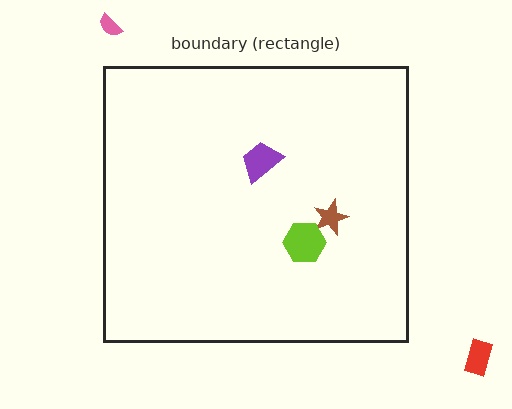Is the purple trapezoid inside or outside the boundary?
Inside.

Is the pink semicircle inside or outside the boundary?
Outside.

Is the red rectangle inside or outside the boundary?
Outside.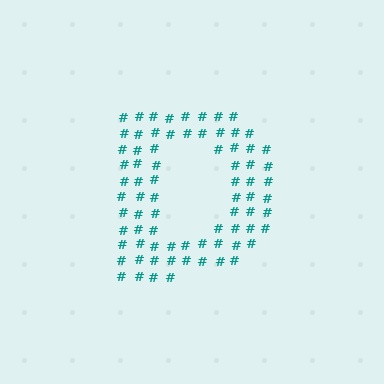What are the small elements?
The small elements are hash symbols.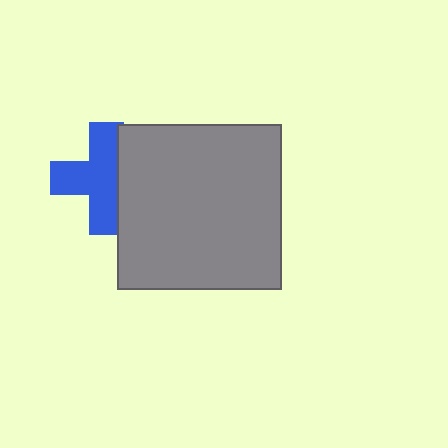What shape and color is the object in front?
The object in front is a gray square.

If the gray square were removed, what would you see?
You would see the complete blue cross.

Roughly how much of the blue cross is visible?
Most of it is visible (roughly 69%).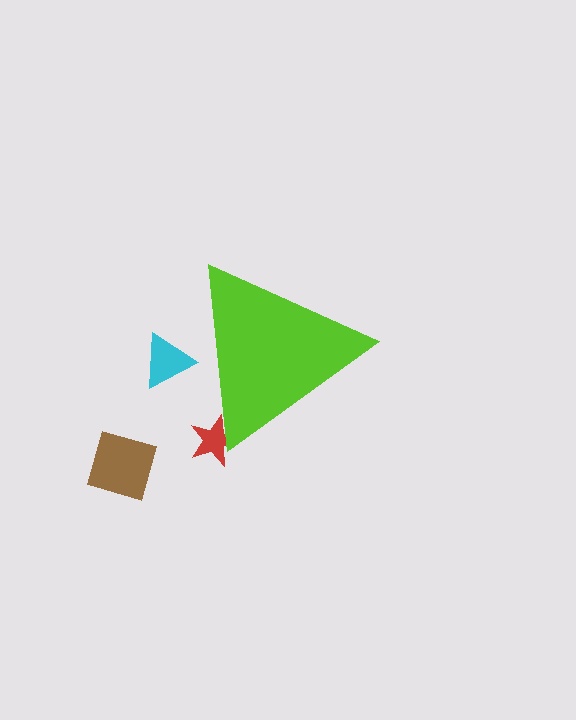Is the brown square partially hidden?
No, the brown square is fully visible.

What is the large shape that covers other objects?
A lime triangle.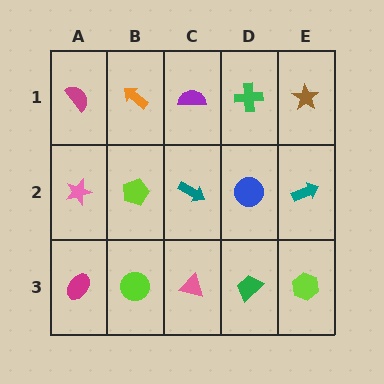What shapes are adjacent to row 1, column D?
A blue circle (row 2, column D), a purple semicircle (row 1, column C), a brown star (row 1, column E).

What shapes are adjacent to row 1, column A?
A pink star (row 2, column A), an orange arrow (row 1, column B).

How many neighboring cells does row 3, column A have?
2.